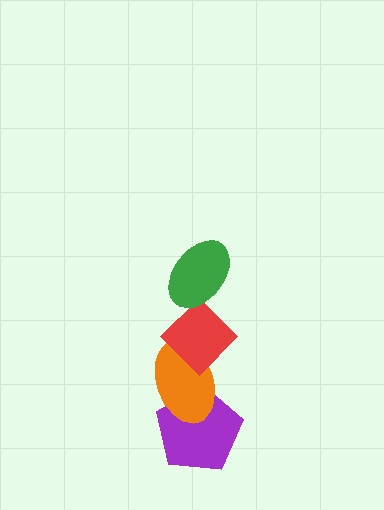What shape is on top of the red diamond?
The green ellipse is on top of the red diamond.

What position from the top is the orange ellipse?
The orange ellipse is 3rd from the top.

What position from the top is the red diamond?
The red diamond is 2nd from the top.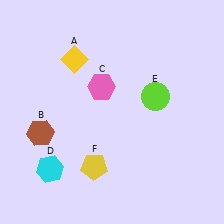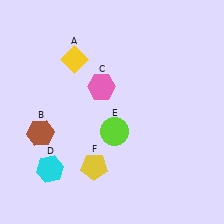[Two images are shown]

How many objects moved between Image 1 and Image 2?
1 object moved between the two images.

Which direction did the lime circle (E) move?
The lime circle (E) moved left.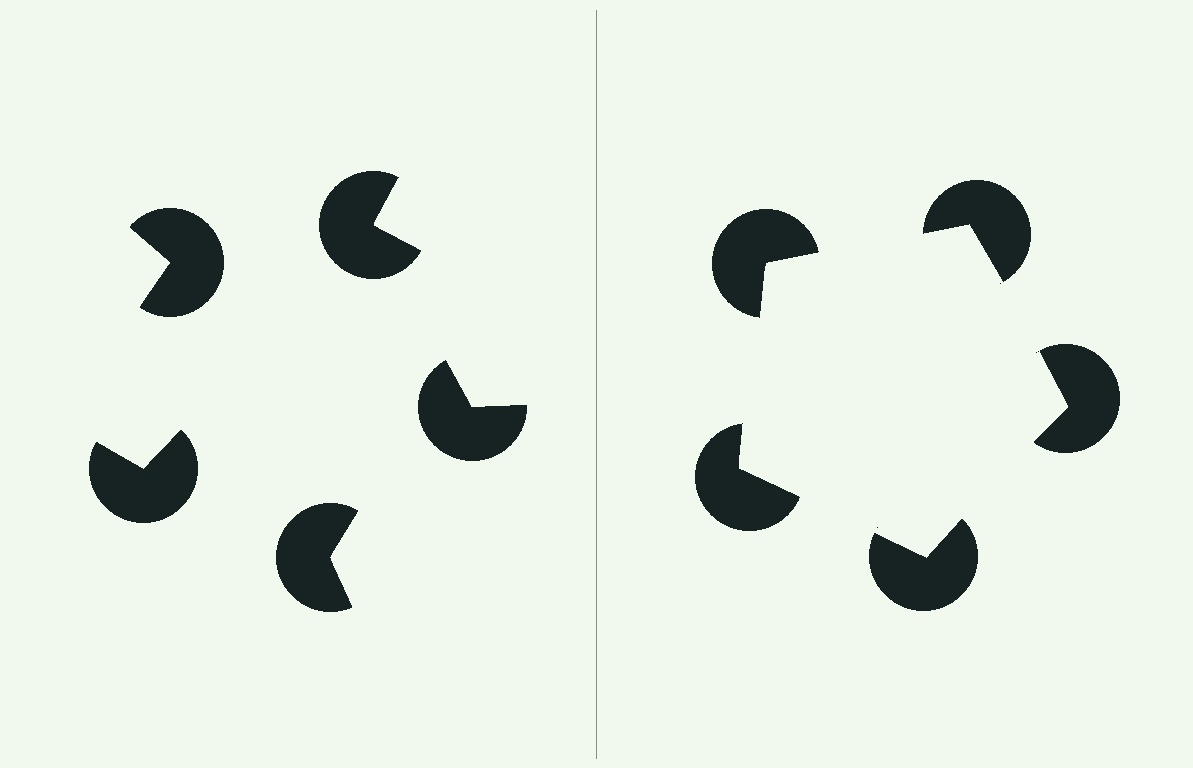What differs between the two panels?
The pac-man discs are positioned identically on both sides; only the wedge orientations differ. On the right they align to a pentagon; on the left they are misaligned.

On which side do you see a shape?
An illusory pentagon appears on the right side. On the left side the wedge cuts are rotated, so no coherent shape forms.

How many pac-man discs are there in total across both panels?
10 — 5 on each side.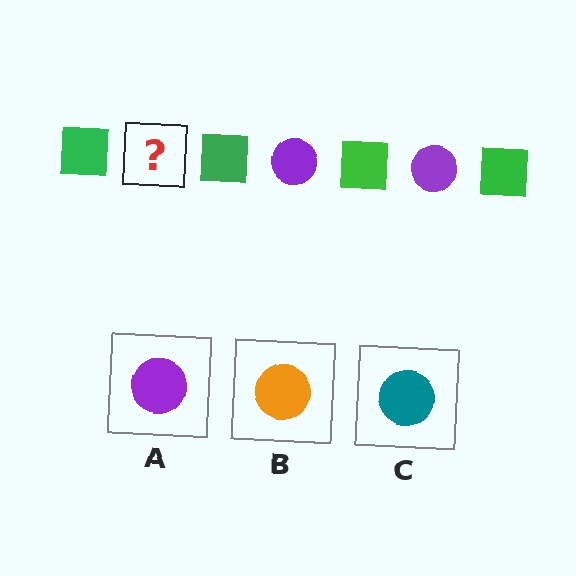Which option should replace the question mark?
Option A.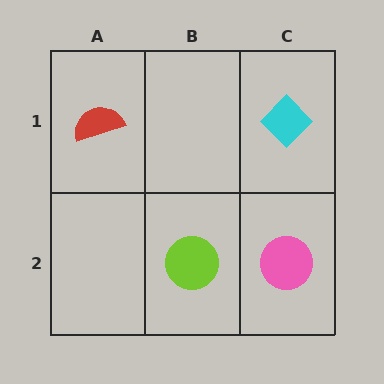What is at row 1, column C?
A cyan diamond.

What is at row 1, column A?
A red semicircle.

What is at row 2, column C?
A pink circle.